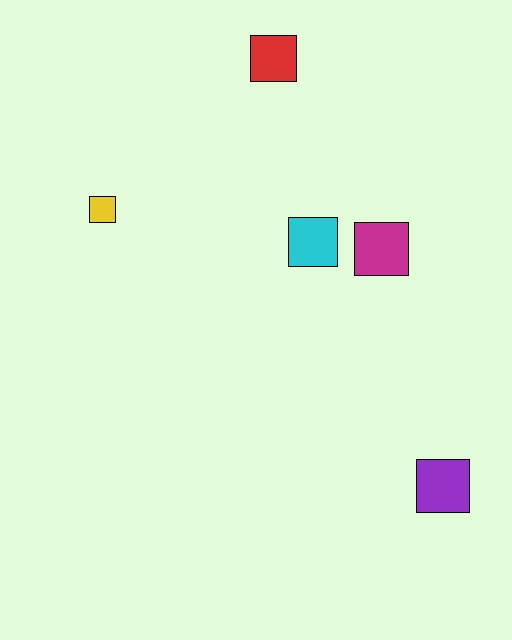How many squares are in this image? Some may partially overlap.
There are 5 squares.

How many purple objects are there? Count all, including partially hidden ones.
There is 1 purple object.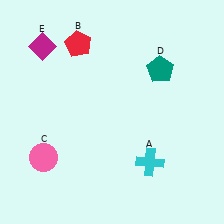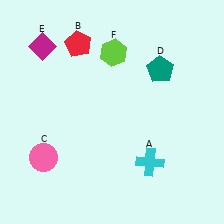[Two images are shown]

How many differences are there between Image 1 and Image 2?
There is 1 difference between the two images.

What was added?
A lime hexagon (F) was added in Image 2.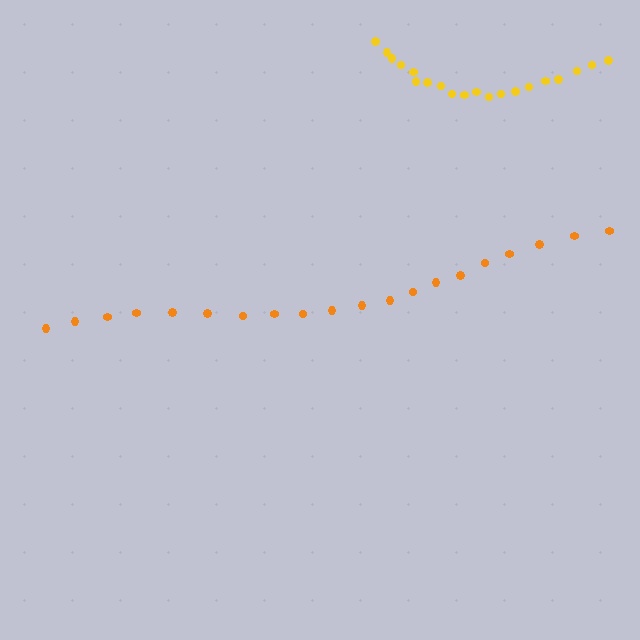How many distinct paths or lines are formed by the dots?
There are 2 distinct paths.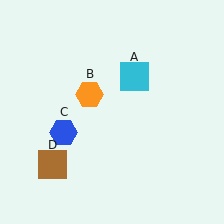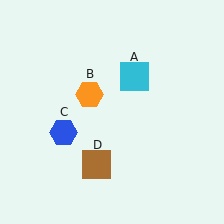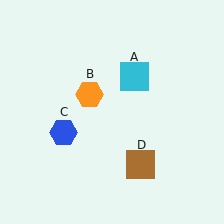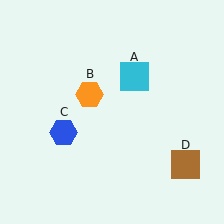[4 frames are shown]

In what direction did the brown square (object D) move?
The brown square (object D) moved right.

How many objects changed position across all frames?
1 object changed position: brown square (object D).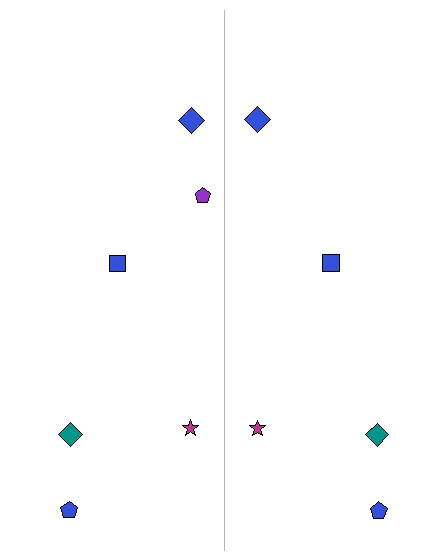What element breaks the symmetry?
A purple pentagon is missing from the right side.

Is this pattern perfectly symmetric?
No, the pattern is not perfectly symmetric. A purple pentagon is missing from the right side.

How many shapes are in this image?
There are 11 shapes in this image.